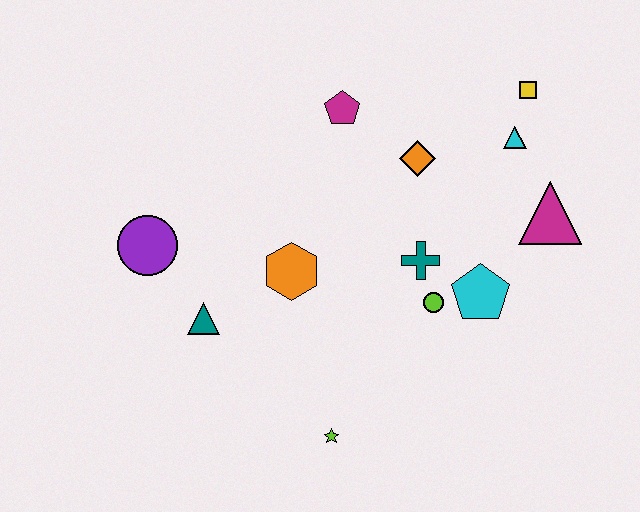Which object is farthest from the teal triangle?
The yellow square is farthest from the teal triangle.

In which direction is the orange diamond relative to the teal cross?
The orange diamond is above the teal cross.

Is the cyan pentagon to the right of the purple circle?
Yes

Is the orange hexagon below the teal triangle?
No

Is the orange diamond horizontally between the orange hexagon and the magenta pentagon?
No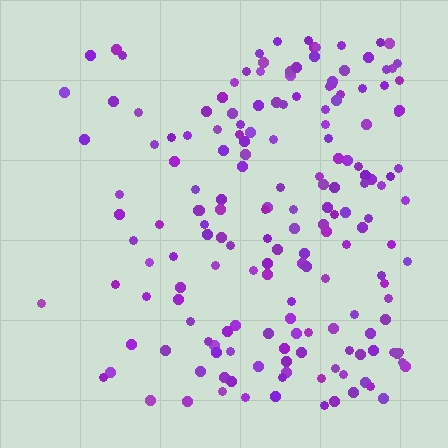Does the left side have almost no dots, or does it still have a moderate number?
Still a moderate number, just noticeably fewer than the right.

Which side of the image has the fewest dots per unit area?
The left.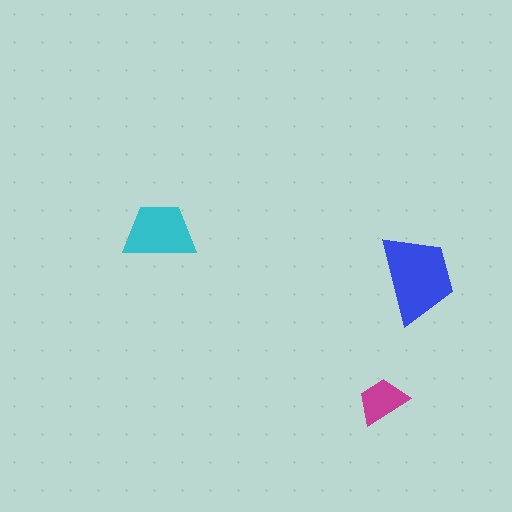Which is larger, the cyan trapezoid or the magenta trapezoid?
The cyan one.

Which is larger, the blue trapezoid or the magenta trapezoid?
The blue one.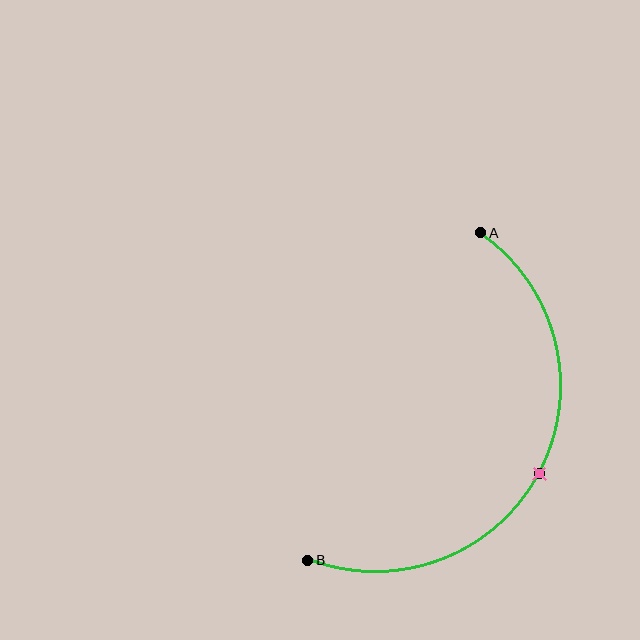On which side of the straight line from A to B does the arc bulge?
The arc bulges to the right of the straight line connecting A and B.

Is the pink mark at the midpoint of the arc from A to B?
Yes. The pink mark lies on the arc at equal arc-length from both A and B — it is the arc midpoint.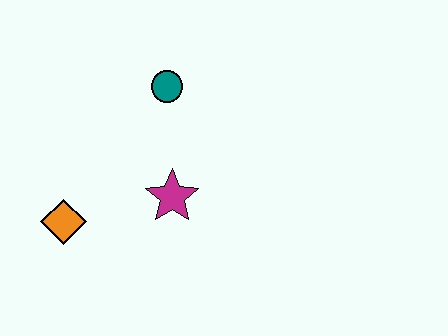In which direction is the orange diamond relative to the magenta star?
The orange diamond is to the left of the magenta star.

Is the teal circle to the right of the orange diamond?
Yes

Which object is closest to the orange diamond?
The magenta star is closest to the orange diamond.